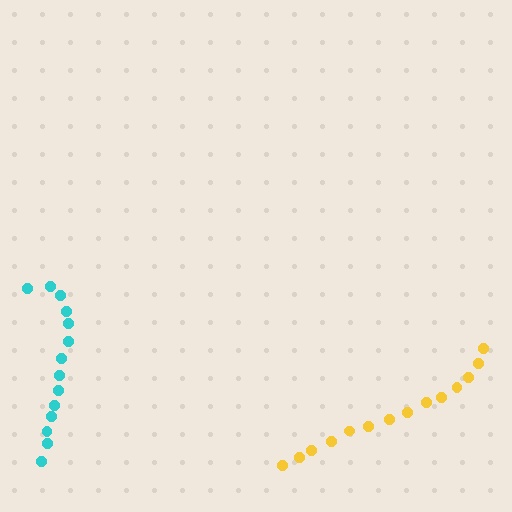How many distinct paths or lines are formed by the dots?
There are 2 distinct paths.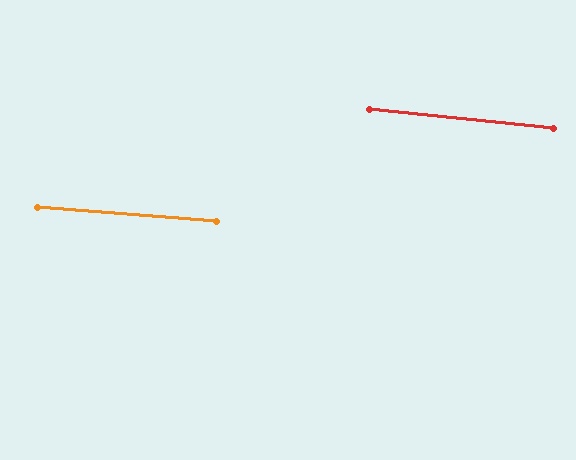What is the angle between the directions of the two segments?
Approximately 1 degree.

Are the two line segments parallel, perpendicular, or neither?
Parallel — their directions differ by only 1.5°.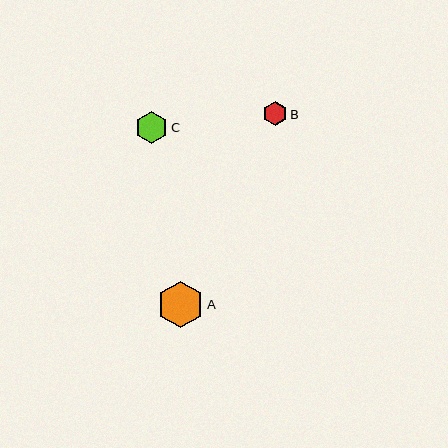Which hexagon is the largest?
Hexagon A is the largest with a size of approximately 46 pixels.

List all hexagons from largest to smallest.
From largest to smallest: A, C, B.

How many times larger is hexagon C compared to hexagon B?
Hexagon C is approximately 1.3 times the size of hexagon B.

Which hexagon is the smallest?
Hexagon B is the smallest with a size of approximately 24 pixels.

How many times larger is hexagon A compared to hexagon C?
Hexagon A is approximately 1.5 times the size of hexagon C.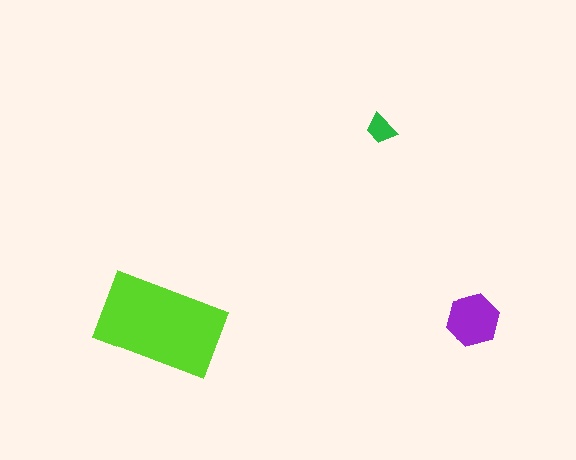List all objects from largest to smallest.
The lime rectangle, the purple hexagon, the green trapezoid.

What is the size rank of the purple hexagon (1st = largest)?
2nd.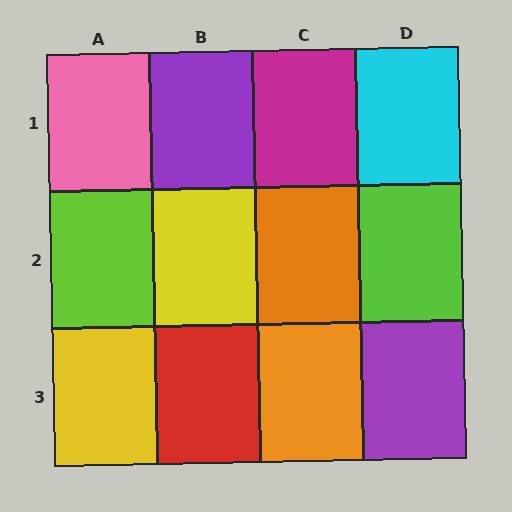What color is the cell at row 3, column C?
Orange.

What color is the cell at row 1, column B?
Purple.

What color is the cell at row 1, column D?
Cyan.